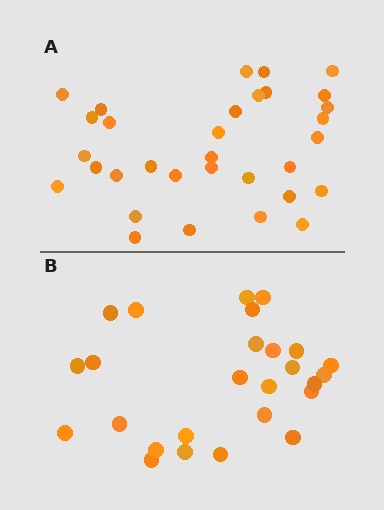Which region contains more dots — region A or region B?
Region A (the top region) has more dots.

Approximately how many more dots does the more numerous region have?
Region A has about 6 more dots than region B.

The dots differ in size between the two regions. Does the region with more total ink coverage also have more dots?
No. Region B has more total ink coverage because its dots are larger, but region A actually contains more individual dots. Total area can be misleading — the number of items is what matters here.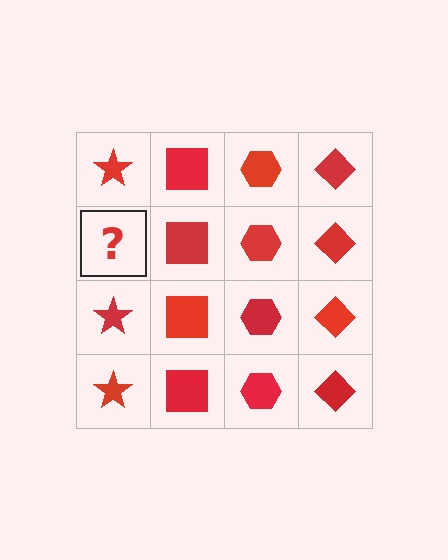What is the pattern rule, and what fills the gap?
The rule is that each column has a consistent shape. The gap should be filled with a red star.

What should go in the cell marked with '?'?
The missing cell should contain a red star.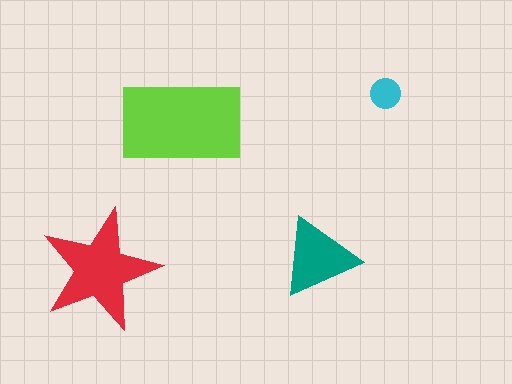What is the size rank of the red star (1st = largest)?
2nd.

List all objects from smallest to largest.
The cyan circle, the teal triangle, the red star, the lime rectangle.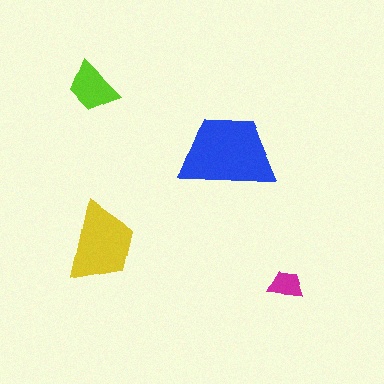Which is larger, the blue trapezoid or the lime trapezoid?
The blue one.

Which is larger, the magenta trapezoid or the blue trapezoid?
The blue one.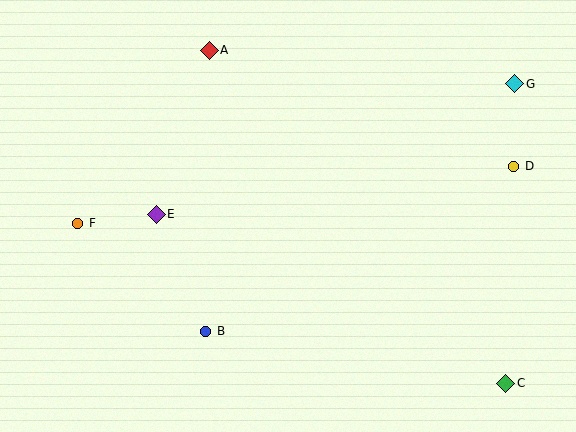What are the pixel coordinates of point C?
Point C is at (506, 383).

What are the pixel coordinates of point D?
Point D is at (514, 166).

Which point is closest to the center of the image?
Point E at (156, 214) is closest to the center.